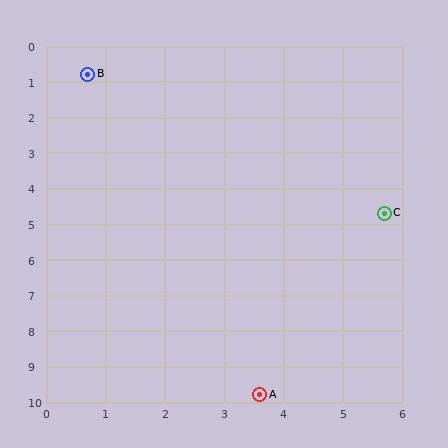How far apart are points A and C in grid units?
Points A and C are about 5.5 grid units apart.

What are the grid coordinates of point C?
Point C is at approximately (5.7, 4.7).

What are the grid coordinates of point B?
Point B is at approximately (0.7, 0.8).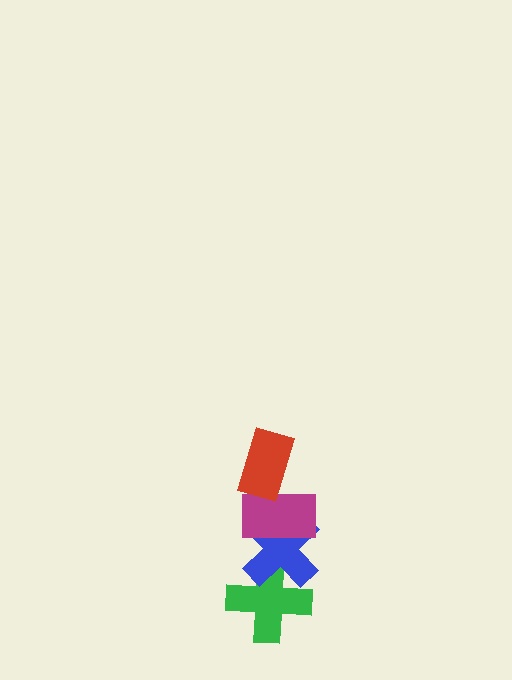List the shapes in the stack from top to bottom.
From top to bottom: the red rectangle, the magenta rectangle, the blue cross, the green cross.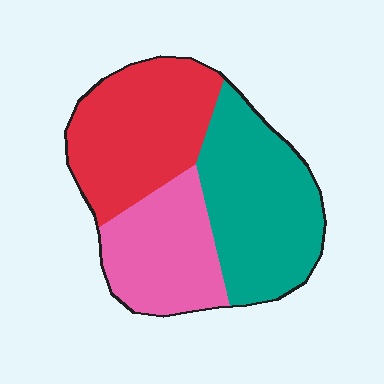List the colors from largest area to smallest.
From largest to smallest: teal, red, pink.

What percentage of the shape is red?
Red takes up about one third (1/3) of the shape.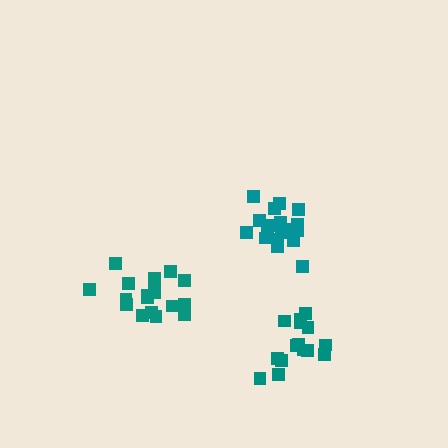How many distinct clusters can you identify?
There are 3 distinct clusters.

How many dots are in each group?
Group 1: 15 dots, Group 2: 18 dots, Group 3: 18 dots (51 total).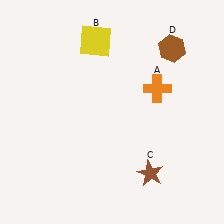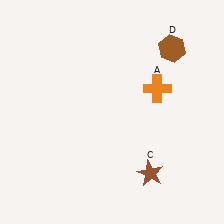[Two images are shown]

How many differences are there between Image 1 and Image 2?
There is 1 difference between the two images.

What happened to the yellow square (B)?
The yellow square (B) was removed in Image 2. It was in the top-left area of Image 1.